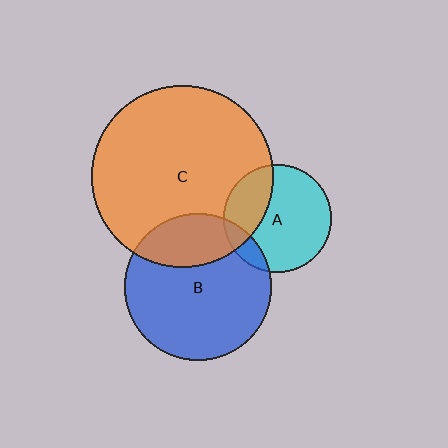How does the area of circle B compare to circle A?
Approximately 1.9 times.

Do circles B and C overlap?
Yes.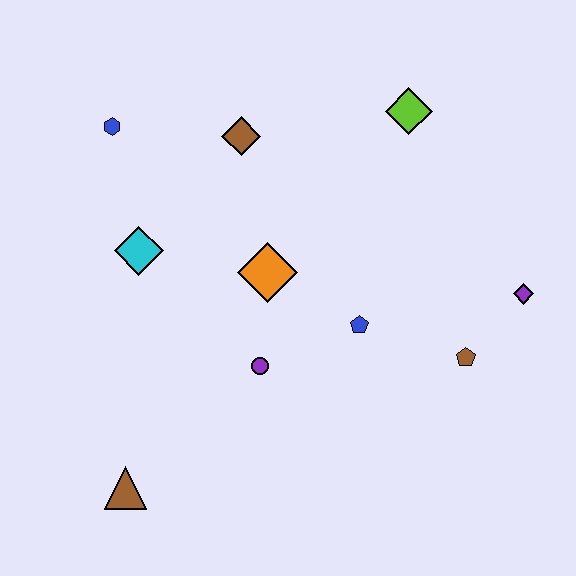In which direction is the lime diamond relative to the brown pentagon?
The lime diamond is above the brown pentagon.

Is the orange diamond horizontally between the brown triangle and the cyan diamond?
No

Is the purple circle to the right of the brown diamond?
Yes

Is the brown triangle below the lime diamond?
Yes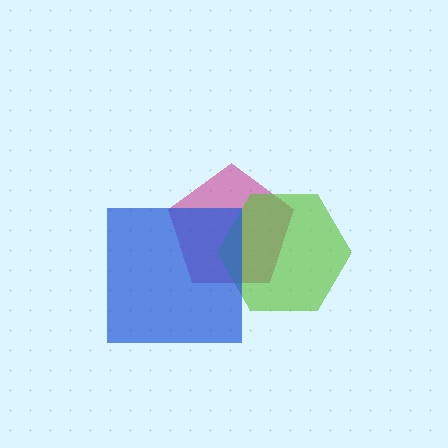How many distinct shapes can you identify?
There are 3 distinct shapes: a magenta pentagon, a lime hexagon, a blue square.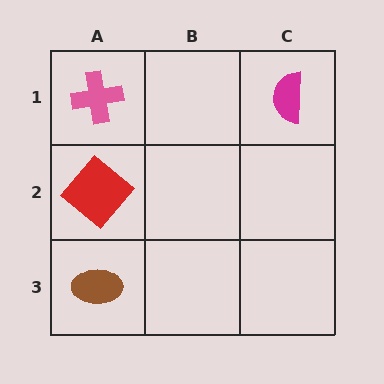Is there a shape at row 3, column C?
No, that cell is empty.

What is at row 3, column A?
A brown ellipse.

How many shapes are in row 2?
1 shape.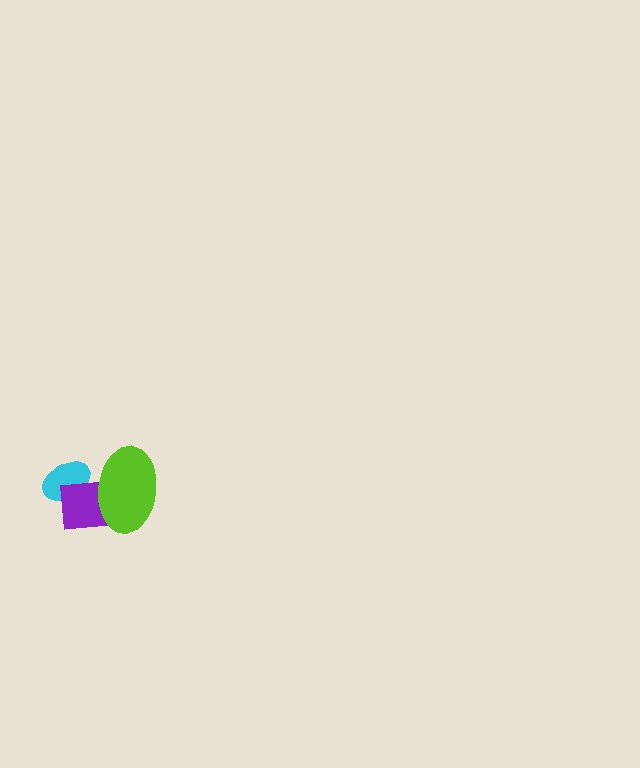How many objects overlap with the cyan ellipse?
2 objects overlap with the cyan ellipse.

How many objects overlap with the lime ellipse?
2 objects overlap with the lime ellipse.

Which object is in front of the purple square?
The lime ellipse is in front of the purple square.